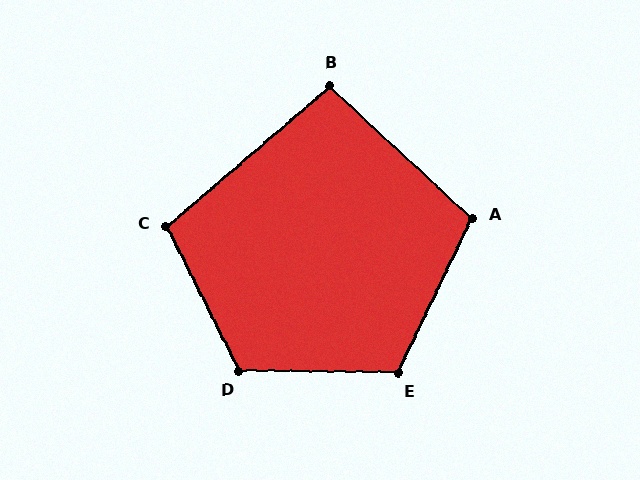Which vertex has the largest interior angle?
D, at approximately 117 degrees.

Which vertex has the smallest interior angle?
B, at approximately 97 degrees.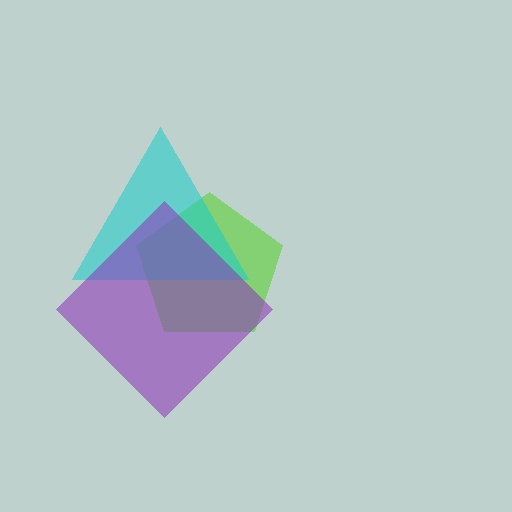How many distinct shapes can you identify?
There are 3 distinct shapes: a lime pentagon, a cyan triangle, a purple diamond.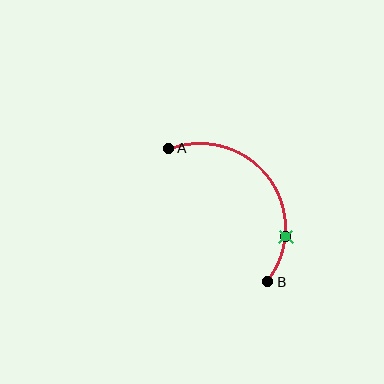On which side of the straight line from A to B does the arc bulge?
The arc bulges above and to the right of the straight line connecting A and B.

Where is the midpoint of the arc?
The arc midpoint is the point on the curve farthest from the straight line joining A and B. It sits above and to the right of that line.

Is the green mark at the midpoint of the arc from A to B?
No. The green mark lies on the arc but is closer to endpoint B. The arc midpoint would be at the point on the curve equidistant along the arc from both A and B.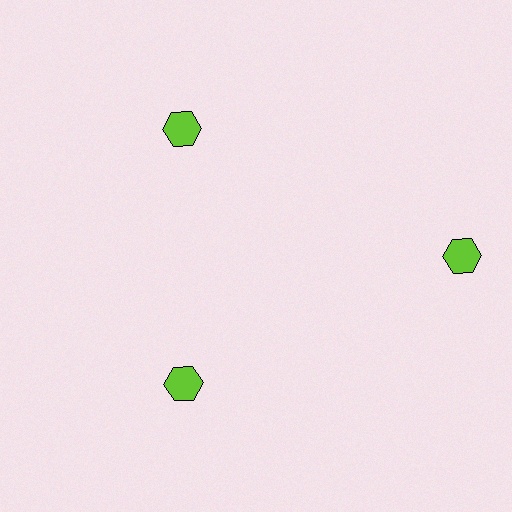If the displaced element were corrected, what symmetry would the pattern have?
It would have 3-fold rotational symmetry — the pattern would map onto itself every 120 degrees.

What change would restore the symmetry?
The symmetry would be restored by moving it inward, back onto the ring so that all 3 hexagons sit at equal angles and equal distance from the center.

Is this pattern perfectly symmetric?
No. The 3 lime hexagons are arranged in a ring, but one element near the 3 o'clock position is pushed outward from the center, breaking the 3-fold rotational symmetry.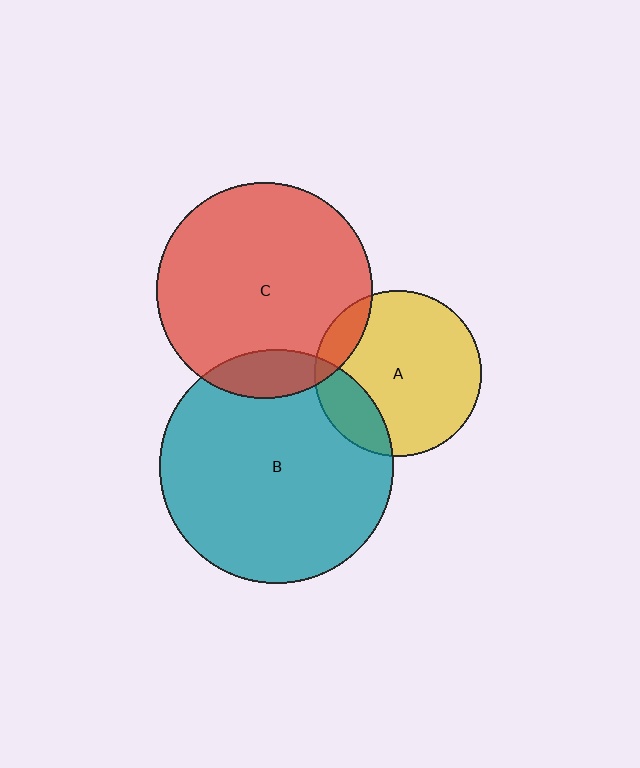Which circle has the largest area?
Circle B (teal).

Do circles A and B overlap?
Yes.